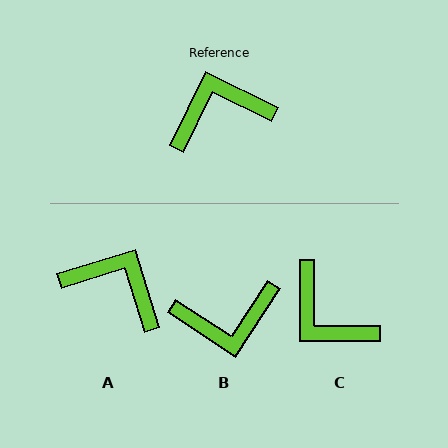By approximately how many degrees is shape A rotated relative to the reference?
Approximately 47 degrees clockwise.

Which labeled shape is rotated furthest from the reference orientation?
B, about 173 degrees away.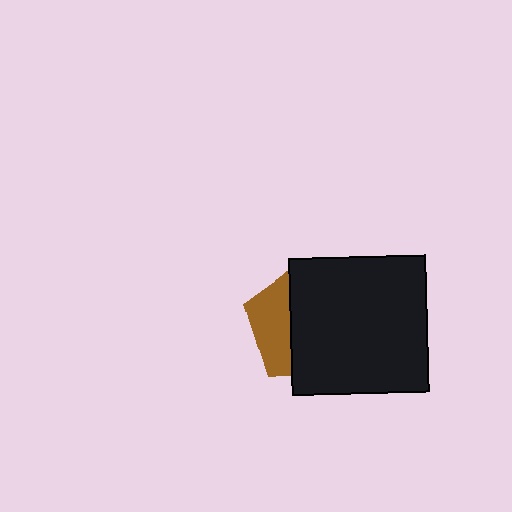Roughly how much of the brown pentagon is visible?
A small part of it is visible (roughly 32%).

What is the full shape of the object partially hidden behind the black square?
The partially hidden object is a brown pentagon.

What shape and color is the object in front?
The object in front is a black square.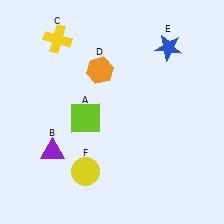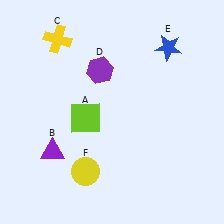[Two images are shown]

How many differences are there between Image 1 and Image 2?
There is 1 difference between the two images.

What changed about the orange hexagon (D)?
In Image 1, D is orange. In Image 2, it changed to purple.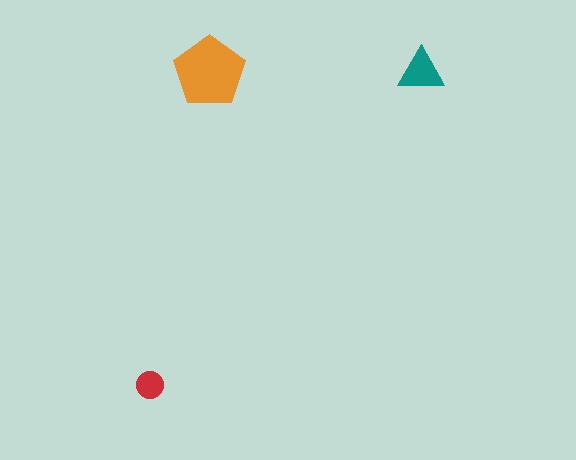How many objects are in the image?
There are 3 objects in the image.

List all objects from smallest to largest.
The red circle, the teal triangle, the orange pentagon.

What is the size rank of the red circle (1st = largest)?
3rd.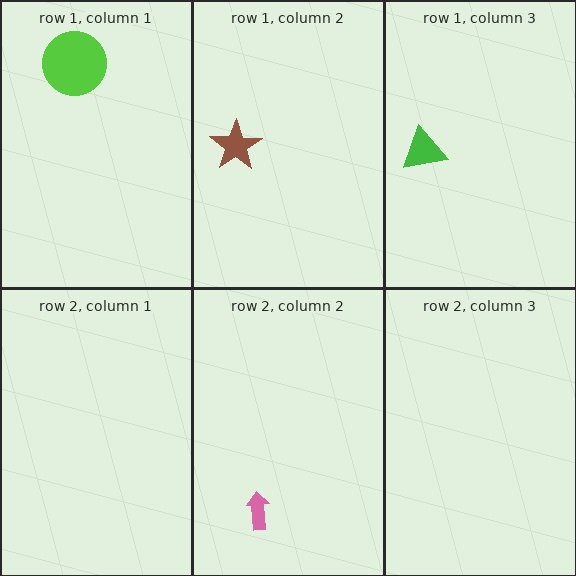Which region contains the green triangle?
The row 1, column 3 region.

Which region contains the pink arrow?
The row 2, column 2 region.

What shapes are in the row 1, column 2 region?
The brown star.